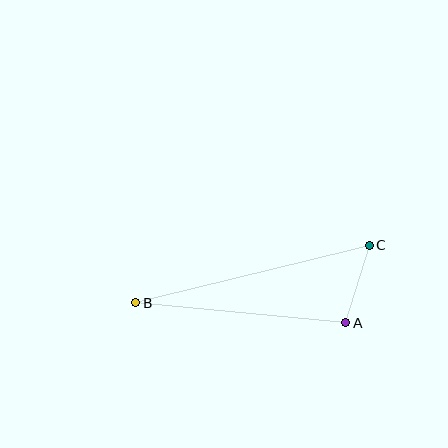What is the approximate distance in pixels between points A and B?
The distance between A and B is approximately 211 pixels.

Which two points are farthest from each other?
Points B and C are farthest from each other.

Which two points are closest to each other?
Points A and C are closest to each other.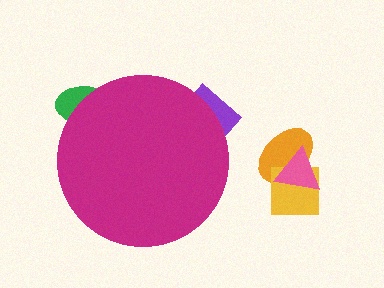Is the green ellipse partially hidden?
Yes, the green ellipse is partially hidden behind the magenta circle.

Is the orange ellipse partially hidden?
No, the orange ellipse is fully visible.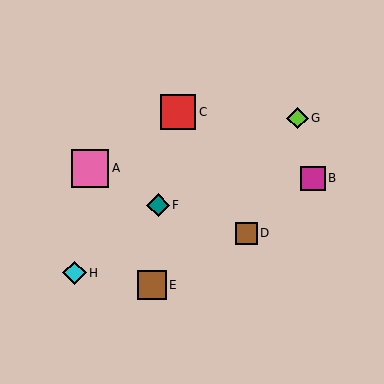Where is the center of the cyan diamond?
The center of the cyan diamond is at (74, 273).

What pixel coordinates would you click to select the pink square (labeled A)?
Click at (90, 168) to select the pink square A.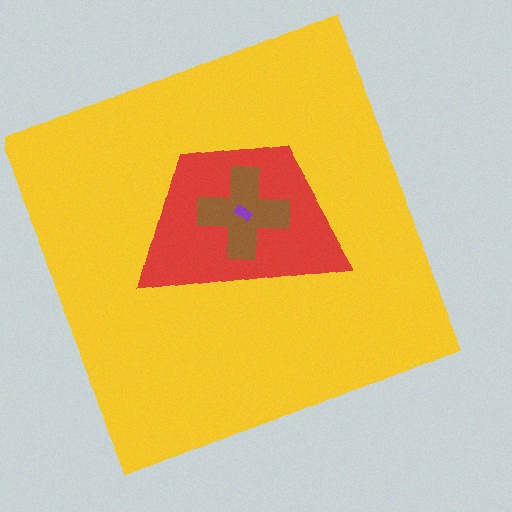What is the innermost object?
The purple rectangle.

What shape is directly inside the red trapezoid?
The brown cross.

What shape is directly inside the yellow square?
The red trapezoid.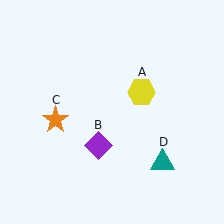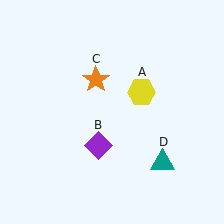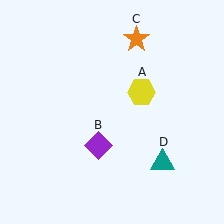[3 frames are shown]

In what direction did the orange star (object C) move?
The orange star (object C) moved up and to the right.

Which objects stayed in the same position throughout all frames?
Yellow hexagon (object A) and purple diamond (object B) and teal triangle (object D) remained stationary.